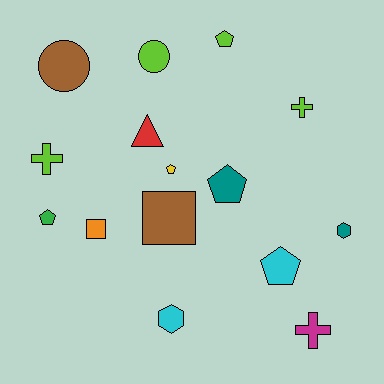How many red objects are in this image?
There is 1 red object.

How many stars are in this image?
There are no stars.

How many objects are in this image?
There are 15 objects.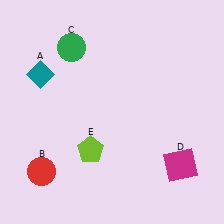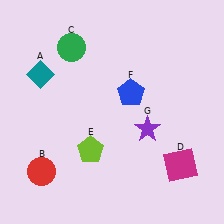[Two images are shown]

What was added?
A blue pentagon (F), a purple star (G) were added in Image 2.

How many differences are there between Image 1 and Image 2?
There are 2 differences between the two images.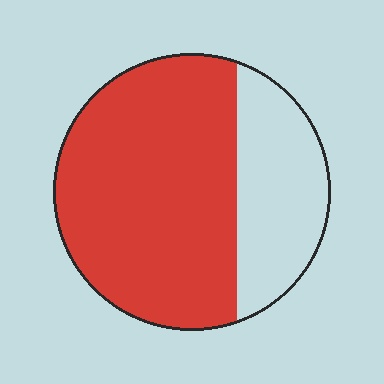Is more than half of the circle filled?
Yes.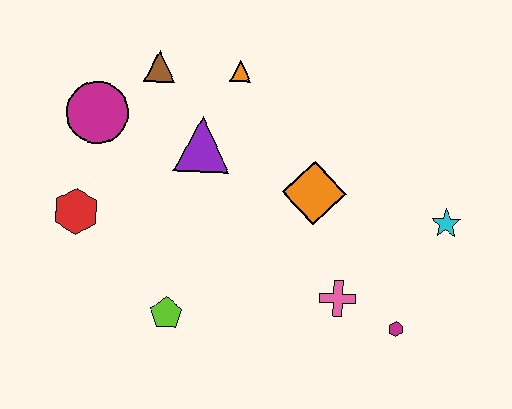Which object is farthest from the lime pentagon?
The cyan star is farthest from the lime pentagon.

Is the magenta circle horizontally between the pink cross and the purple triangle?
No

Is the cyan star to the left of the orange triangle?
No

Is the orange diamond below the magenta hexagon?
No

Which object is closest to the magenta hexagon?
The pink cross is closest to the magenta hexagon.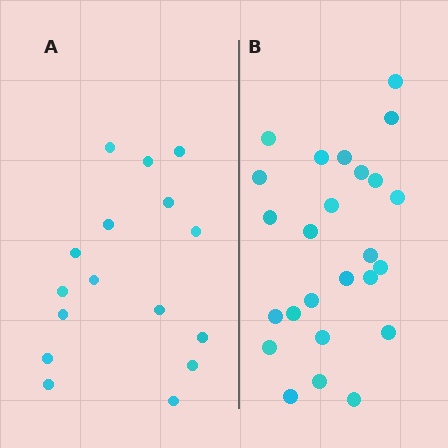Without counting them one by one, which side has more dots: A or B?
Region B (the right region) has more dots.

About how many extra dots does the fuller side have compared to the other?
Region B has roughly 8 or so more dots than region A.